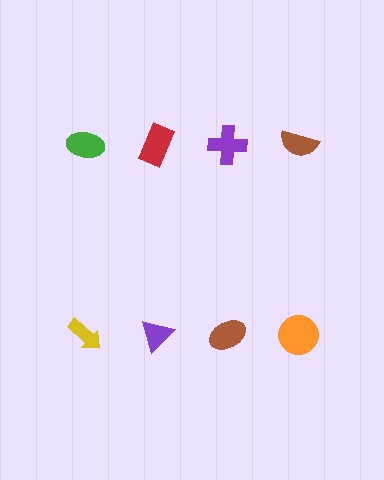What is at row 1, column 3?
A purple cross.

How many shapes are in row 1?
4 shapes.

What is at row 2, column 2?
A purple triangle.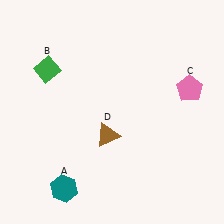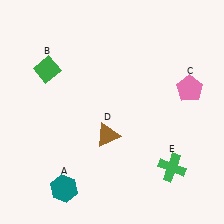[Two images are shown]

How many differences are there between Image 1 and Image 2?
There is 1 difference between the two images.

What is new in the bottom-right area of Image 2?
A green cross (E) was added in the bottom-right area of Image 2.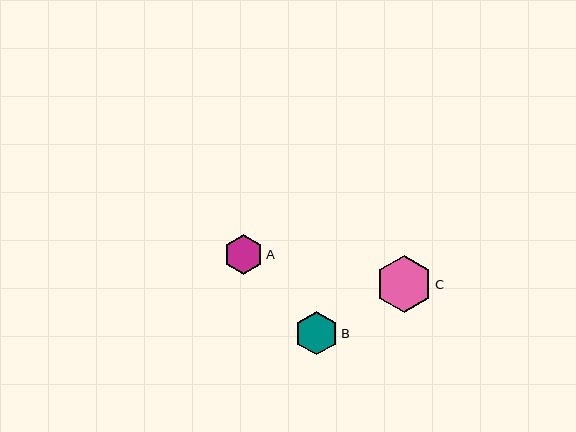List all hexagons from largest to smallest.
From largest to smallest: C, B, A.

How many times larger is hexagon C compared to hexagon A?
Hexagon C is approximately 1.4 times the size of hexagon A.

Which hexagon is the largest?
Hexagon C is the largest with a size of approximately 57 pixels.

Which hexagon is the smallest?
Hexagon A is the smallest with a size of approximately 39 pixels.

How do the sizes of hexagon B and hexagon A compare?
Hexagon B and hexagon A are approximately the same size.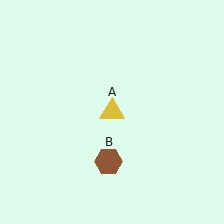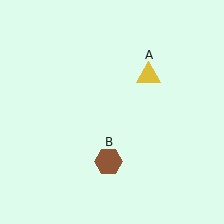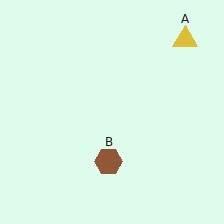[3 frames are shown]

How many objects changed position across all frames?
1 object changed position: yellow triangle (object A).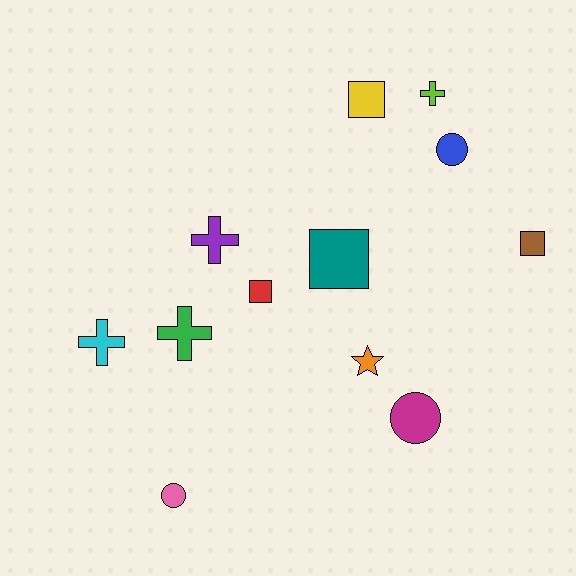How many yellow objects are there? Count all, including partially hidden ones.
There is 1 yellow object.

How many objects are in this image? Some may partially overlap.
There are 12 objects.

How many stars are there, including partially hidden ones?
There is 1 star.